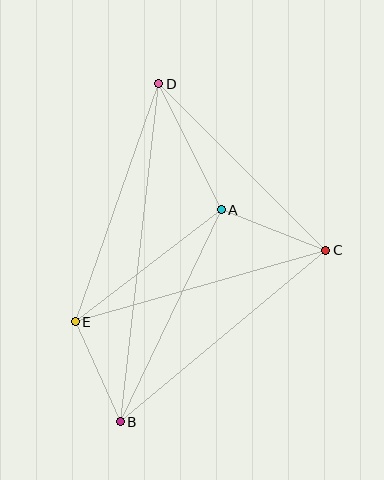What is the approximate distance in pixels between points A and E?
The distance between A and E is approximately 184 pixels.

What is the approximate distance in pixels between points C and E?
The distance between C and E is approximately 261 pixels.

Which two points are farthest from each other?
Points B and D are farthest from each other.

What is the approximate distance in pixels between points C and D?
The distance between C and D is approximately 236 pixels.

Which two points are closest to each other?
Points B and E are closest to each other.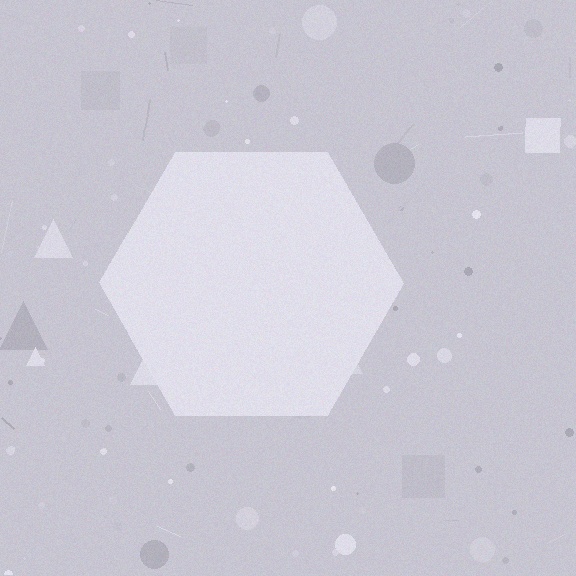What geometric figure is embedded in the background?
A hexagon is embedded in the background.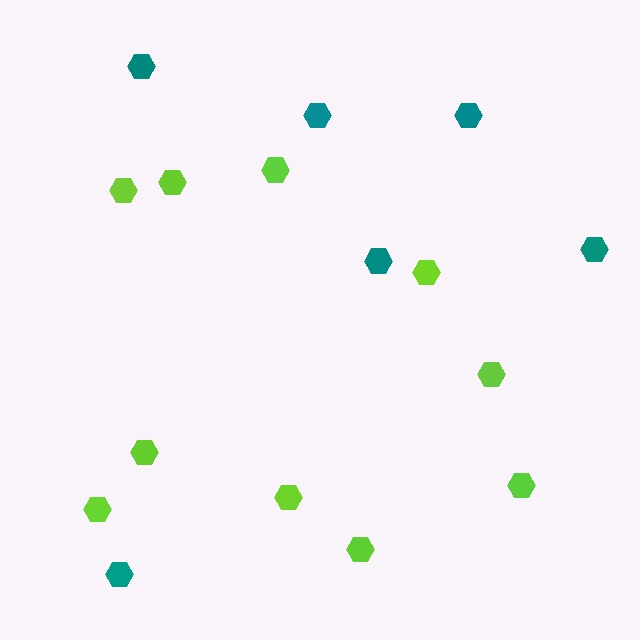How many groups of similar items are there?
There are 2 groups: one group of teal hexagons (6) and one group of lime hexagons (10).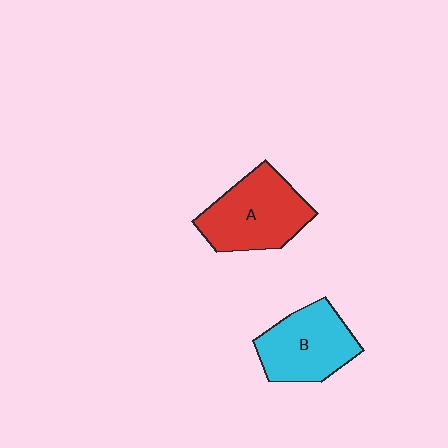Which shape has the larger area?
Shape A (red).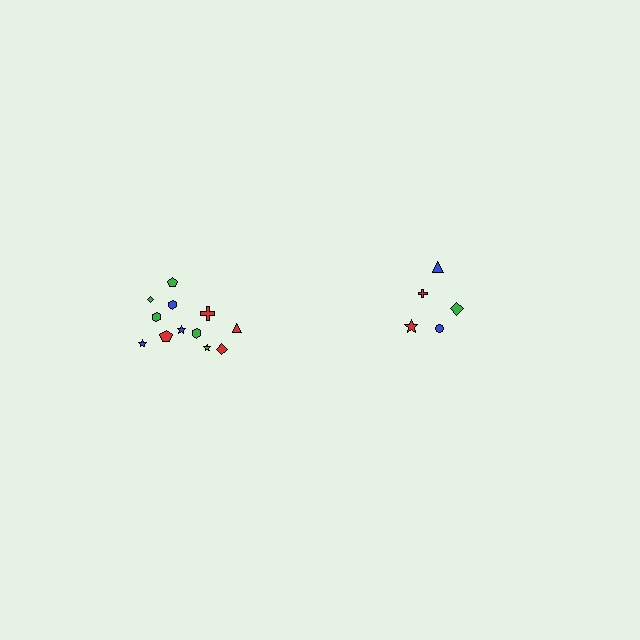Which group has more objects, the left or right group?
The left group.